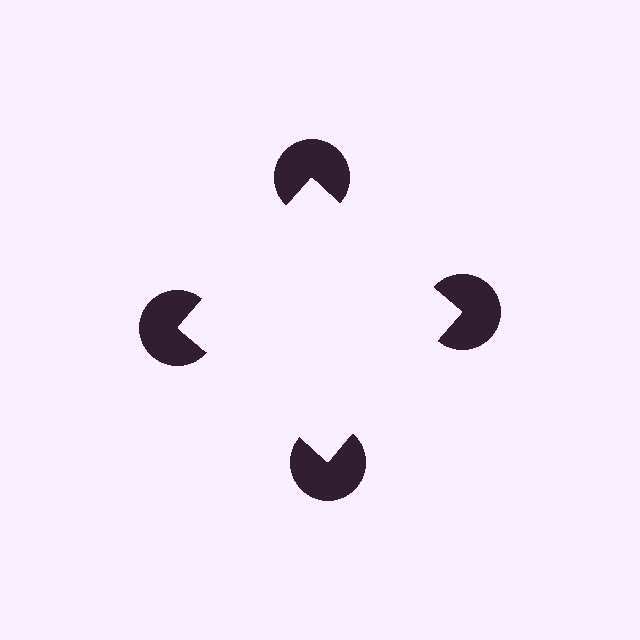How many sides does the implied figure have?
4 sides.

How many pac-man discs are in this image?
There are 4 — one at each vertex of the illusory square.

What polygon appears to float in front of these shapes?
An illusory square — its edges are inferred from the aligned wedge cuts in the pac-man discs, not physically drawn.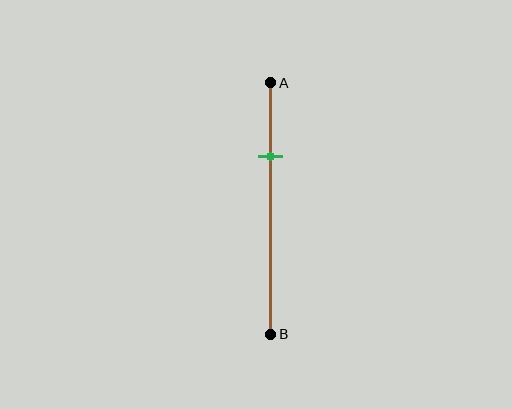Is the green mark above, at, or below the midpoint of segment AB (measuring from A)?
The green mark is above the midpoint of segment AB.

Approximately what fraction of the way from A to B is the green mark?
The green mark is approximately 30% of the way from A to B.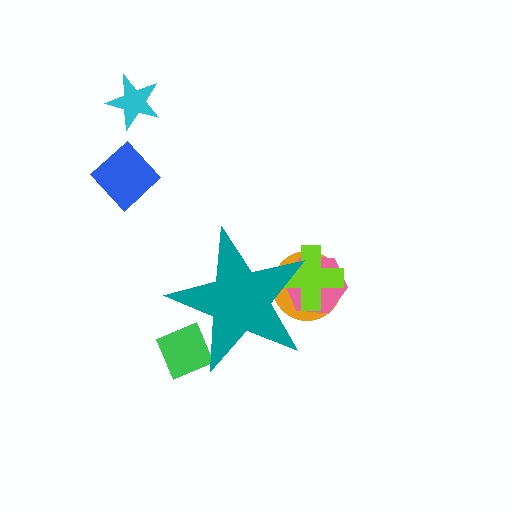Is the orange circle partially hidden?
Yes, the orange circle is partially hidden behind the teal star.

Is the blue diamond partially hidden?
No, the blue diamond is fully visible.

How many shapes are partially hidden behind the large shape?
4 shapes are partially hidden.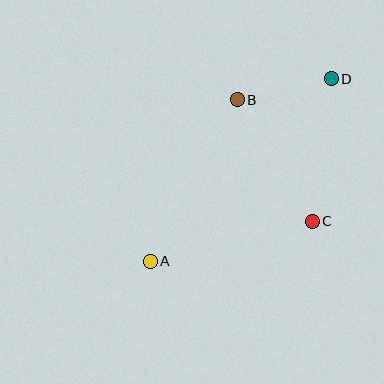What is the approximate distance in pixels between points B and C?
The distance between B and C is approximately 143 pixels.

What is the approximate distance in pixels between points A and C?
The distance between A and C is approximately 167 pixels.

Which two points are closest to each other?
Points B and D are closest to each other.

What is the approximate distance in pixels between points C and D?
The distance between C and D is approximately 143 pixels.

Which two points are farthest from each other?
Points A and D are farthest from each other.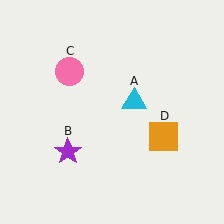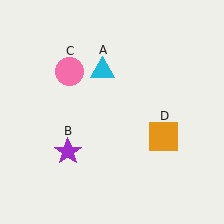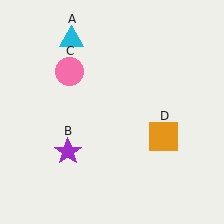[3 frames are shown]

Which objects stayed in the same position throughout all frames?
Purple star (object B) and pink circle (object C) and orange square (object D) remained stationary.